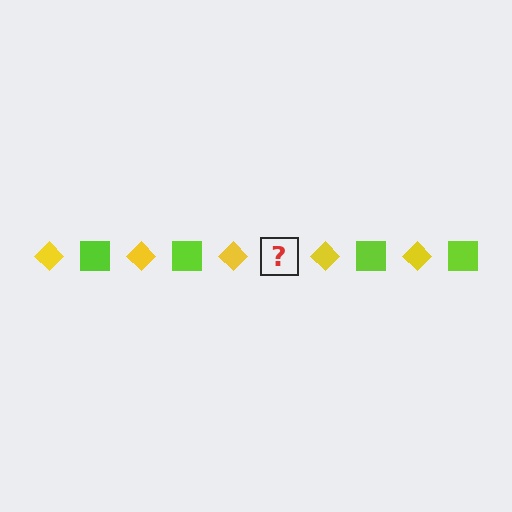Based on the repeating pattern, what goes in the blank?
The blank should be a lime square.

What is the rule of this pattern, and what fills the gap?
The rule is that the pattern alternates between yellow diamond and lime square. The gap should be filled with a lime square.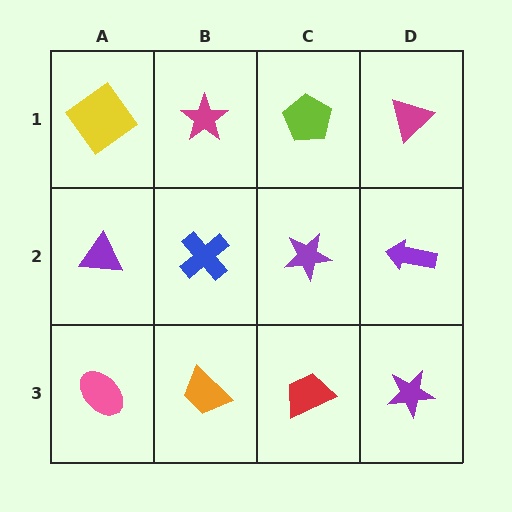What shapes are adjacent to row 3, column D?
A purple arrow (row 2, column D), a red trapezoid (row 3, column C).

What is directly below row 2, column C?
A red trapezoid.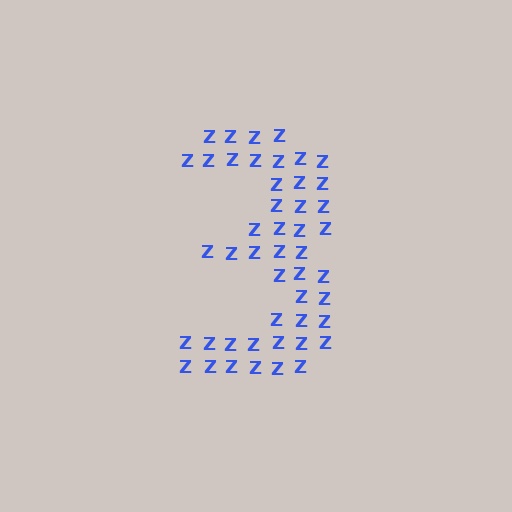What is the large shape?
The large shape is the digit 3.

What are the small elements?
The small elements are letter Z's.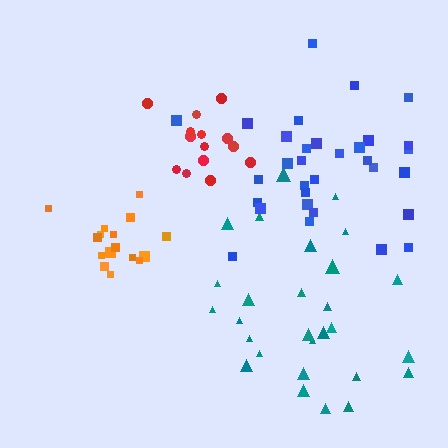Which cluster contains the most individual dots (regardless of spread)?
Blue (32).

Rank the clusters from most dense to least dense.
red, orange, teal, blue.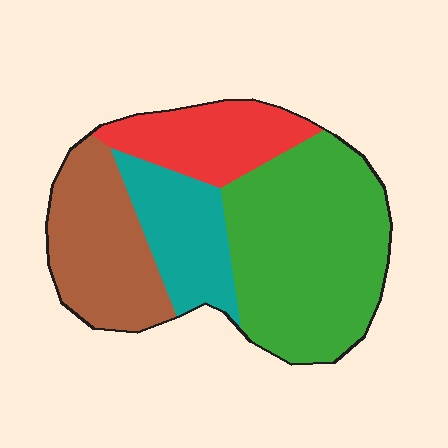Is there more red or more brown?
Brown.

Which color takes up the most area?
Green, at roughly 45%.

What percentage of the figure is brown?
Brown covers 23% of the figure.